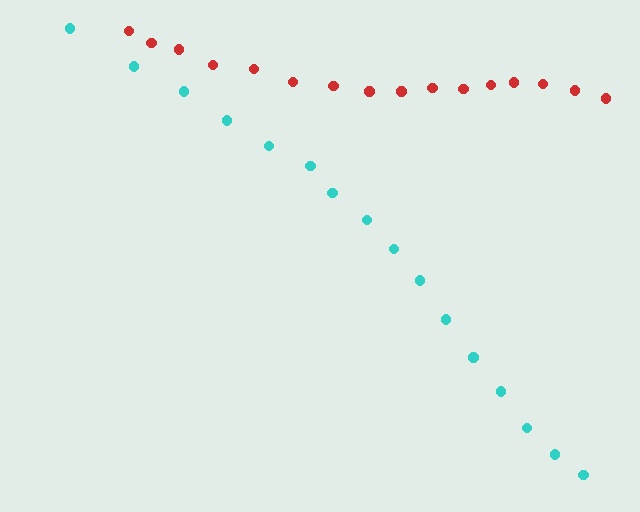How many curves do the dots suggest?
There are 2 distinct paths.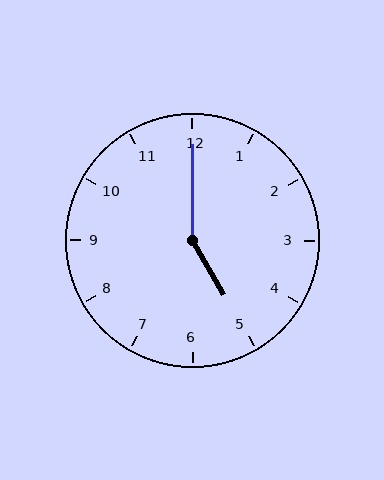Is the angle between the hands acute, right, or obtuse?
It is obtuse.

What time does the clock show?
5:00.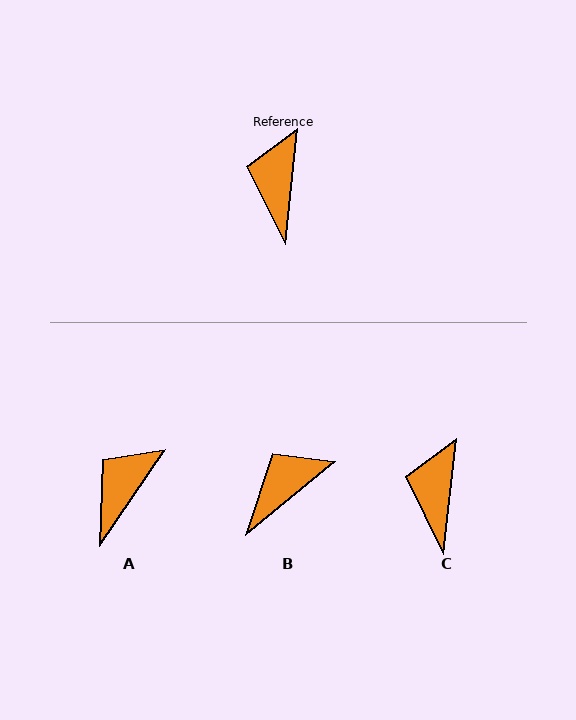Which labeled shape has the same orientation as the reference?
C.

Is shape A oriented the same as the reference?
No, it is off by about 28 degrees.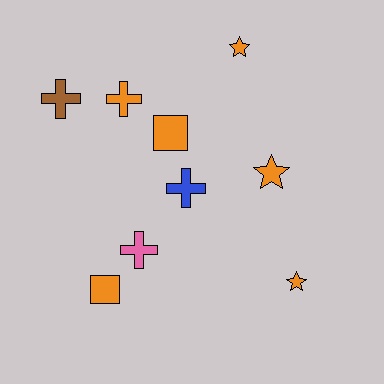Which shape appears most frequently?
Cross, with 4 objects.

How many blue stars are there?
There are no blue stars.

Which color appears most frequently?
Orange, with 6 objects.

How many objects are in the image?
There are 9 objects.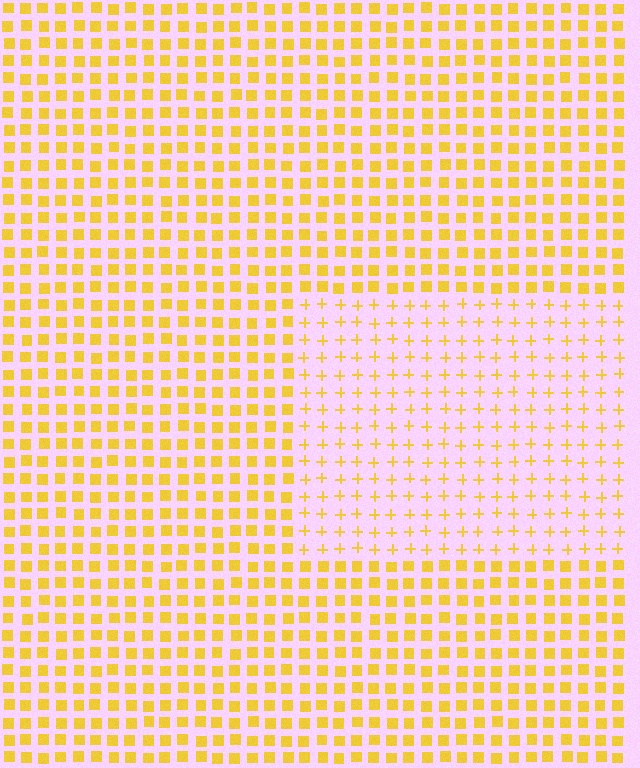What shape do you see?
I see a rectangle.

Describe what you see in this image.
The image is filled with small yellow elements arranged in a uniform grid. A rectangle-shaped region contains plus signs, while the surrounding area contains squares. The boundary is defined purely by the change in element shape.